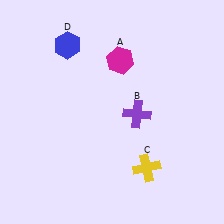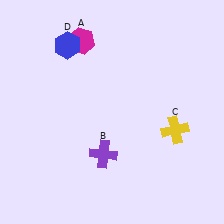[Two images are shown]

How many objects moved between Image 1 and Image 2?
3 objects moved between the two images.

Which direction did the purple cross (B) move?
The purple cross (B) moved down.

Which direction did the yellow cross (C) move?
The yellow cross (C) moved up.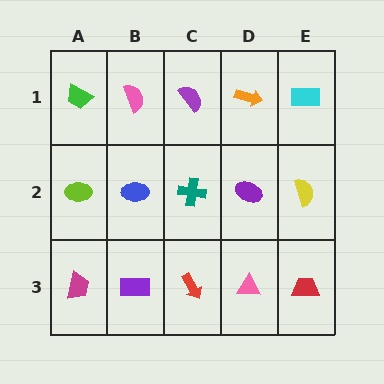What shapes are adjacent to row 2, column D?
An orange arrow (row 1, column D), a pink triangle (row 3, column D), a teal cross (row 2, column C), a yellow semicircle (row 2, column E).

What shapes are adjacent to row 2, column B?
A pink semicircle (row 1, column B), a purple rectangle (row 3, column B), a lime ellipse (row 2, column A), a teal cross (row 2, column C).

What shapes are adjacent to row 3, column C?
A teal cross (row 2, column C), a purple rectangle (row 3, column B), a pink triangle (row 3, column D).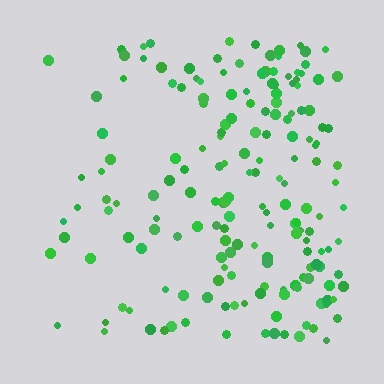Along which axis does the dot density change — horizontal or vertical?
Horizontal.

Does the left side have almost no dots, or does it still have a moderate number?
Still a moderate number, just noticeably fewer than the right.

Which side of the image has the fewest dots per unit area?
The left.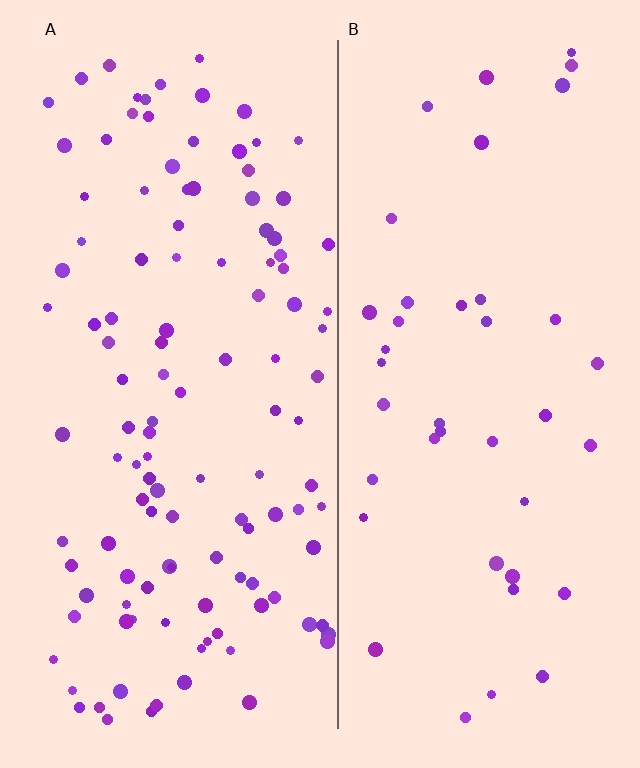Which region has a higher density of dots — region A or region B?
A (the left).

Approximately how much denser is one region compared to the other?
Approximately 2.9× — region A over region B.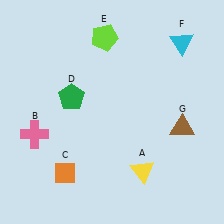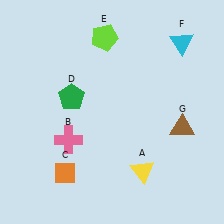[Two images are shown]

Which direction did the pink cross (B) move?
The pink cross (B) moved right.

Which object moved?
The pink cross (B) moved right.